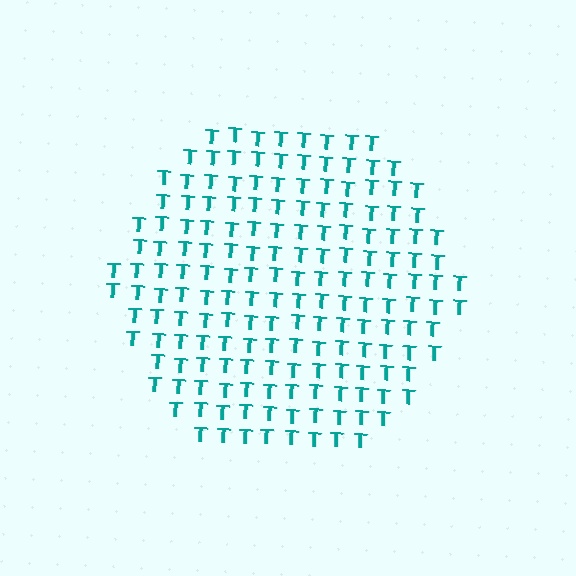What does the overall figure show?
The overall figure shows a hexagon.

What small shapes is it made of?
It is made of small letter T's.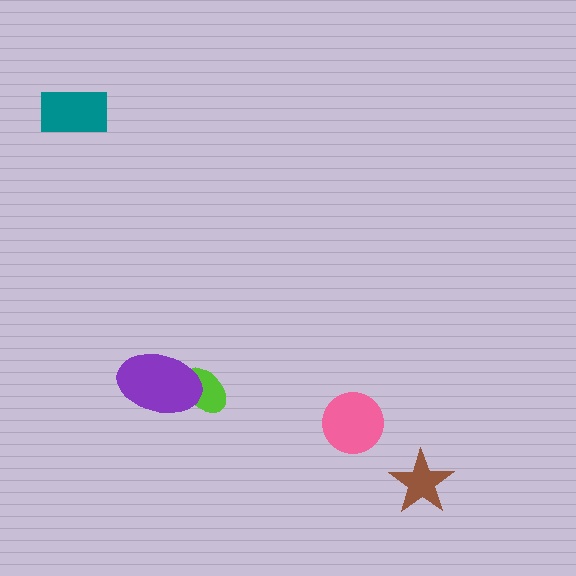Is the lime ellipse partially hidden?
Yes, it is partially covered by another shape.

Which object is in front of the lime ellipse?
The purple ellipse is in front of the lime ellipse.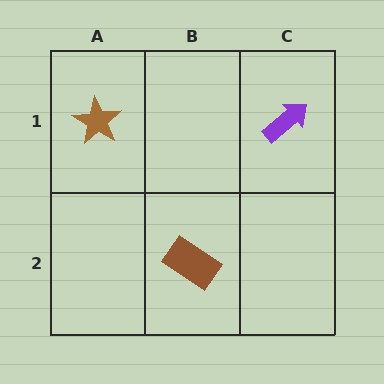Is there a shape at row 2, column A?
No, that cell is empty.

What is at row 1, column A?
A brown star.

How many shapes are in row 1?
2 shapes.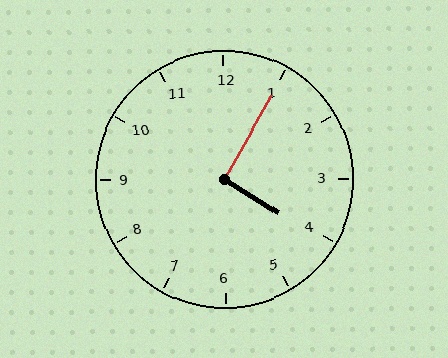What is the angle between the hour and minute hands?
Approximately 92 degrees.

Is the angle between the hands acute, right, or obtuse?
It is right.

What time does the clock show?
4:05.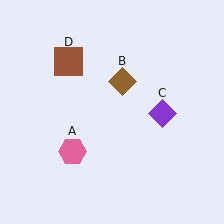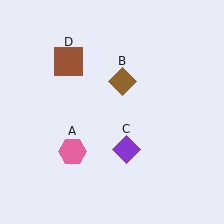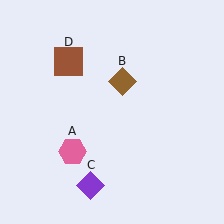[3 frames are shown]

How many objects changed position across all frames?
1 object changed position: purple diamond (object C).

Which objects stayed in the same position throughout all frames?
Pink hexagon (object A) and brown diamond (object B) and brown square (object D) remained stationary.